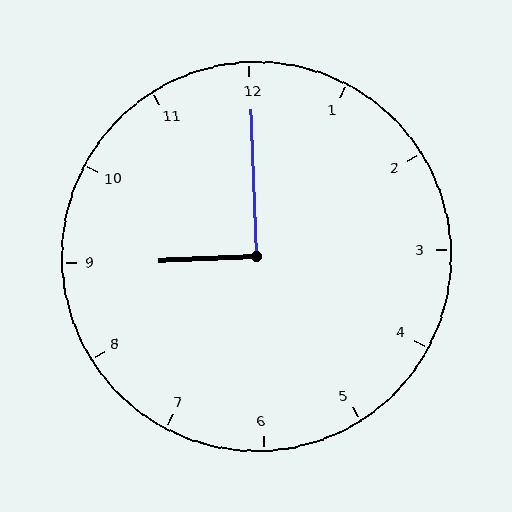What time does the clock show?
9:00.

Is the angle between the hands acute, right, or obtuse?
It is right.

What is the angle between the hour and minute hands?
Approximately 90 degrees.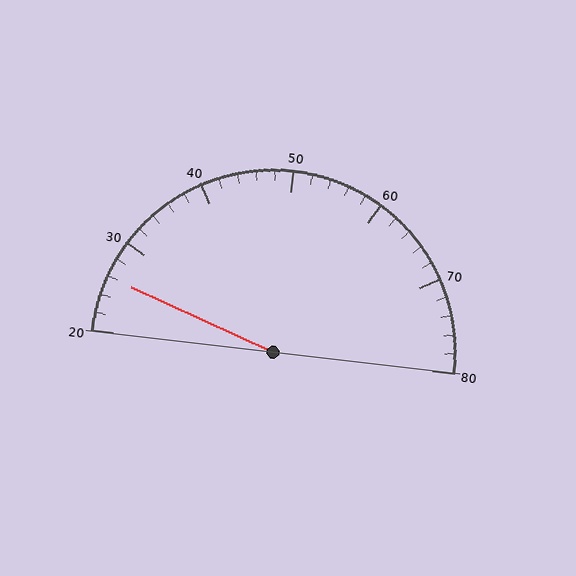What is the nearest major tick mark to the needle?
The nearest major tick mark is 30.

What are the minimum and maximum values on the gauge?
The gauge ranges from 20 to 80.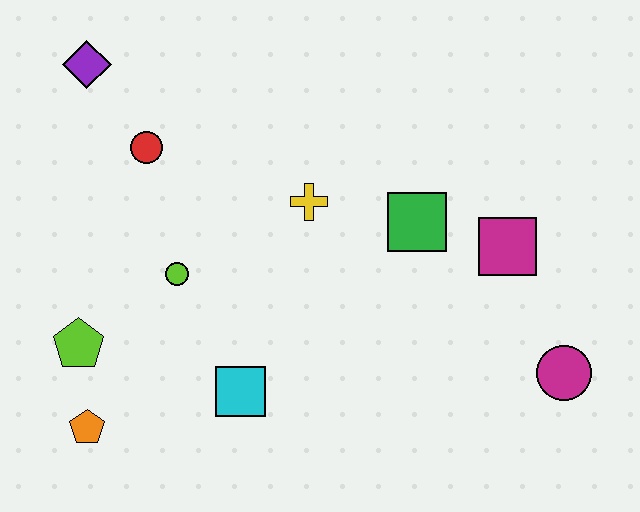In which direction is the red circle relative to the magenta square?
The red circle is to the left of the magenta square.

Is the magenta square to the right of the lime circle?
Yes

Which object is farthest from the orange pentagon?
The magenta circle is farthest from the orange pentagon.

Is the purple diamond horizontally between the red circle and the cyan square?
No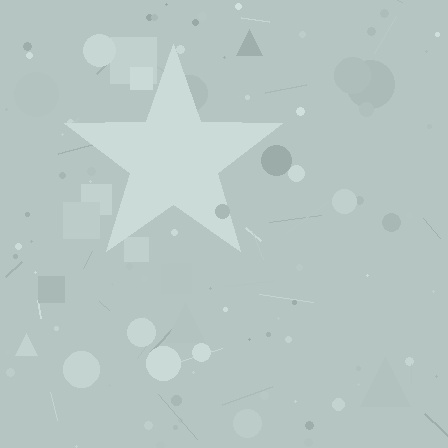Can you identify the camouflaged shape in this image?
The camouflaged shape is a star.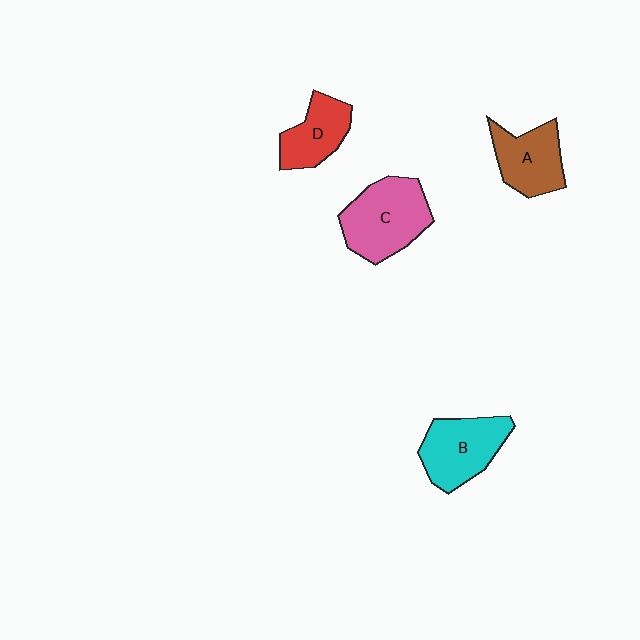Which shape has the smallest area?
Shape D (red).